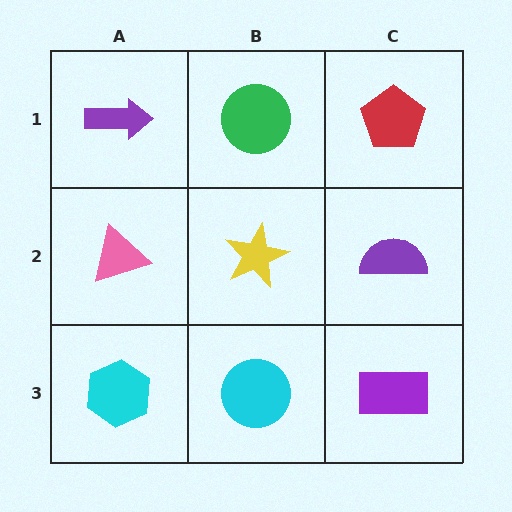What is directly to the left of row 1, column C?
A green circle.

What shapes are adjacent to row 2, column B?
A green circle (row 1, column B), a cyan circle (row 3, column B), a pink triangle (row 2, column A), a purple semicircle (row 2, column C).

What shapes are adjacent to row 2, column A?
A purple arrow (row 1, column A), a cyan hexagon (row 3, column A), a yellow star (row 2, column B).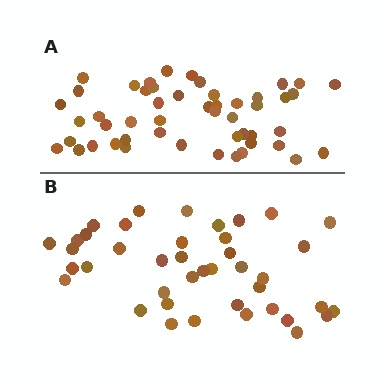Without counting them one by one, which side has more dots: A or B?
Region A (the top region) has more dots.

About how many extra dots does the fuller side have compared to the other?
Region A has roughly 8 or so more dots than region B.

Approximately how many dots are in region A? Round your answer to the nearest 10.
About 50 dots.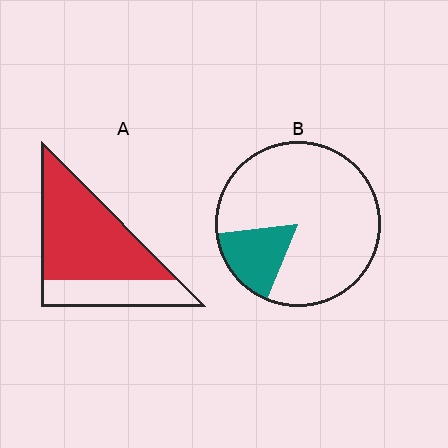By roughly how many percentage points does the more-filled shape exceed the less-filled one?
By roughly 55 percentage points (A over B).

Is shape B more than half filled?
No.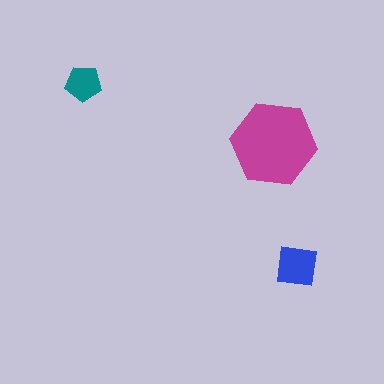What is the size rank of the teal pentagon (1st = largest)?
3rd.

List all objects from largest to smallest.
The magenta hexagon, the blue square, the teal pentagon.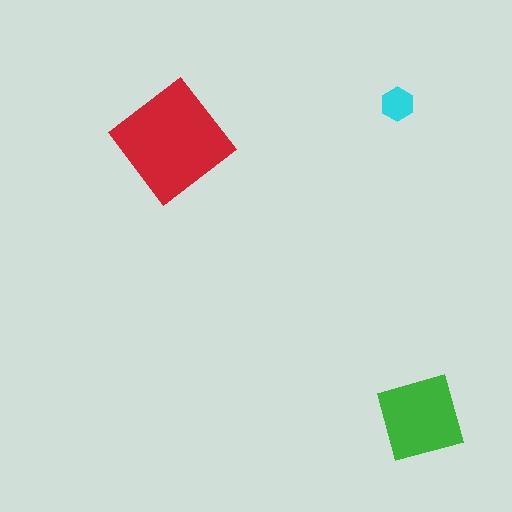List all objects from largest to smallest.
The red diamond, the green diamond, the cyan hexagon.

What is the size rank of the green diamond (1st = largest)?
2nd.